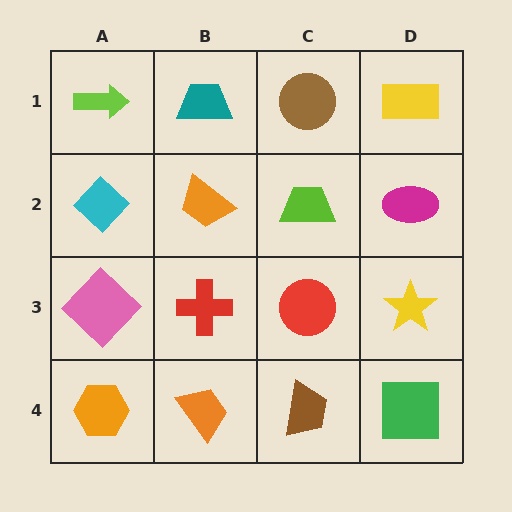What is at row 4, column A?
An orange hexagon.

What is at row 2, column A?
A cyan diamond.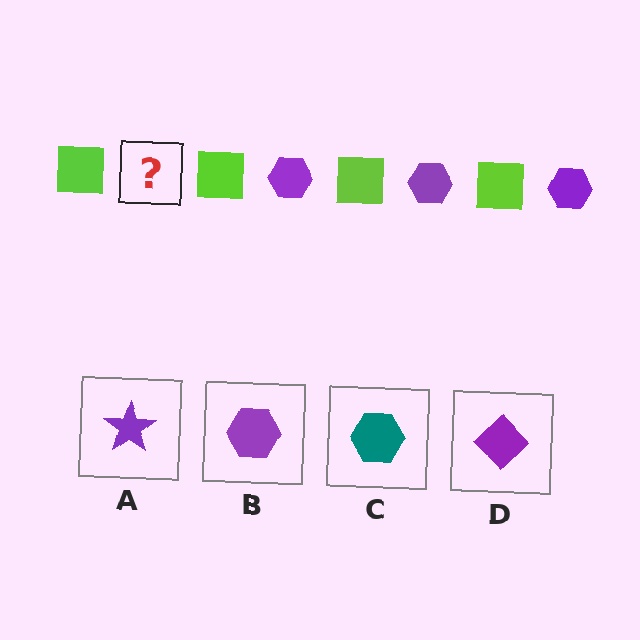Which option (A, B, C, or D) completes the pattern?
B.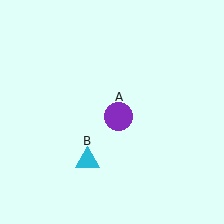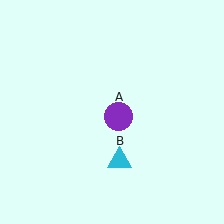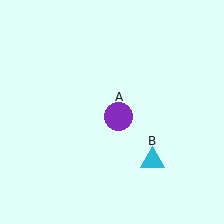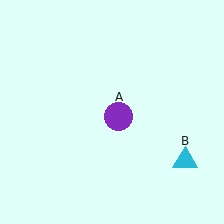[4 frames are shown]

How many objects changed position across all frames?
1 object changed position: cyan triangle (object B).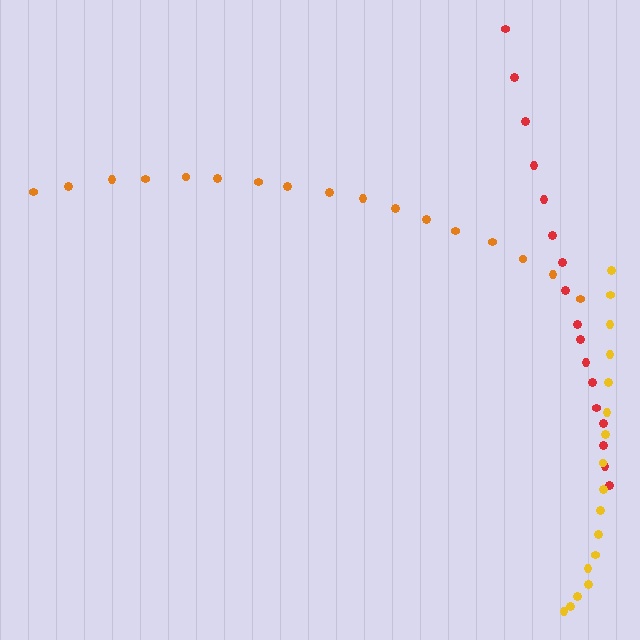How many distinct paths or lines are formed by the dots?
There are 3 distinct paths.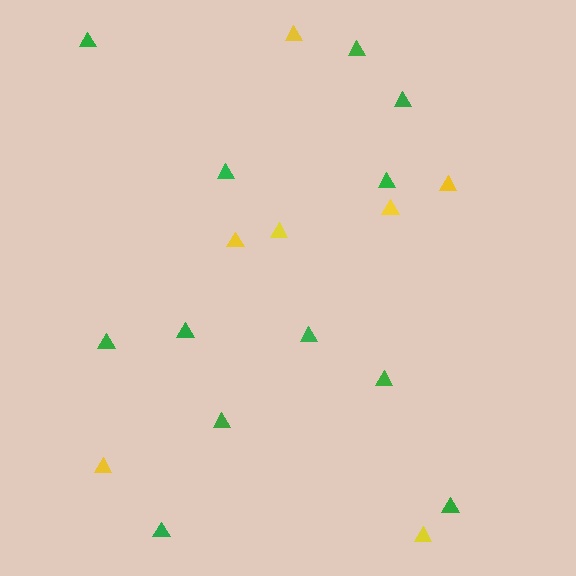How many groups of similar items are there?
There are 2 groups: one group of green triangles (12) and one group of yellow triangles (7).